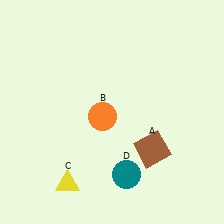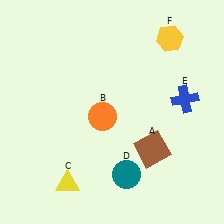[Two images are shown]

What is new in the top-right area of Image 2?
A yellow hexagon (F) was added in the top-right area of Image 2.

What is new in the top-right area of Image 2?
A blue cross (E) was added in the top-right area of Image 2.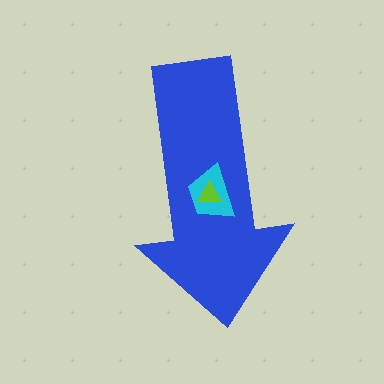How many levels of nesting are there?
3.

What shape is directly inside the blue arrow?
The cyan trapezoid.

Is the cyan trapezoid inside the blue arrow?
Yes.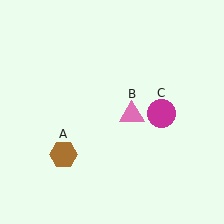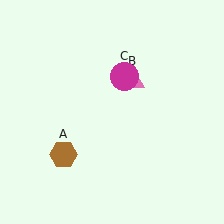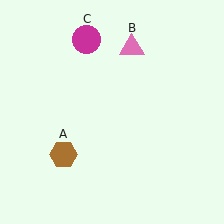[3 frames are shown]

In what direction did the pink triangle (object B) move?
The pink triangle (object B) moved up.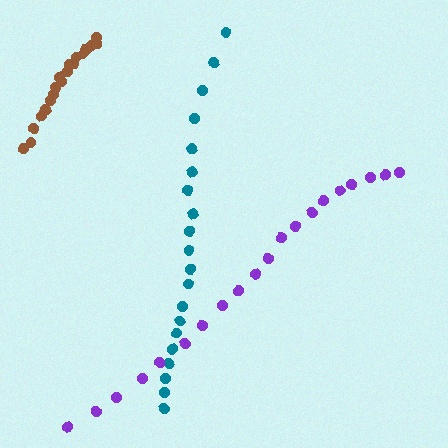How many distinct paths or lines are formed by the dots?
There are 3 distinct paths.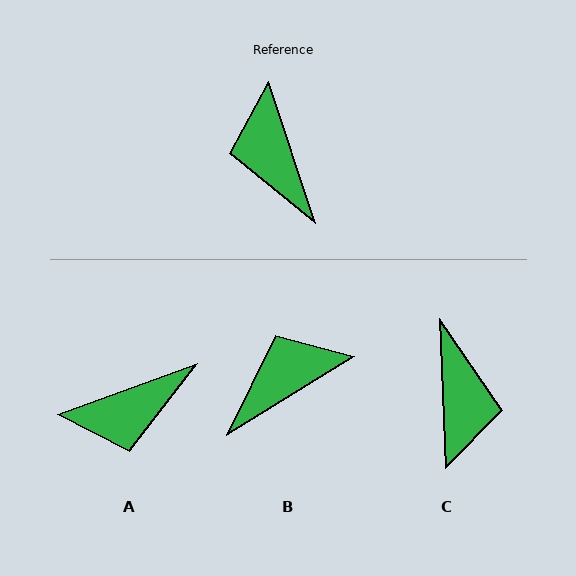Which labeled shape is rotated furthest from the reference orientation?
C, about 164 degrees away.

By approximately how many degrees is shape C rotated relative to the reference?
Approximately 164 degrees counter-clockwise.